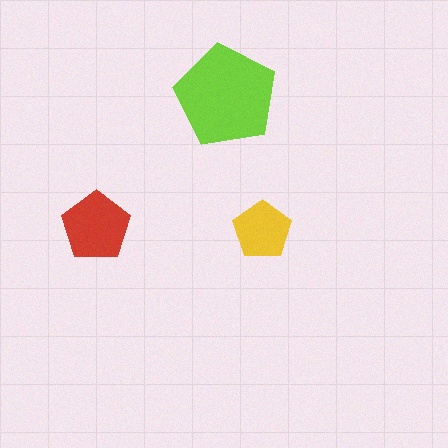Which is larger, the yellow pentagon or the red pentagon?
The red one.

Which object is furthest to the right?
The yellow pentagon is rightmost.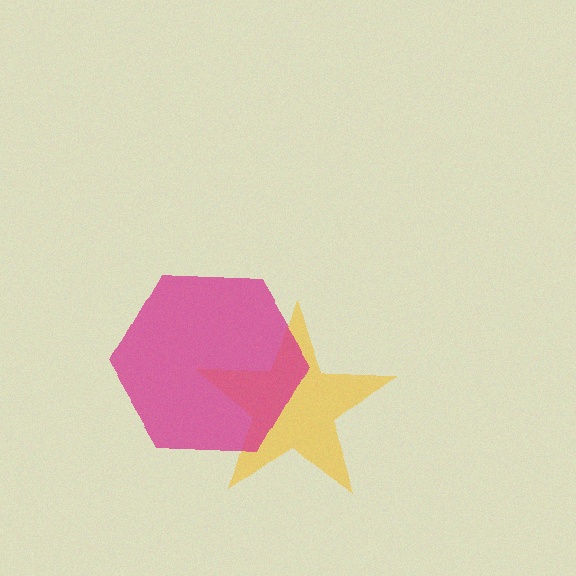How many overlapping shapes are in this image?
There are 2 overlapping shapes in the image.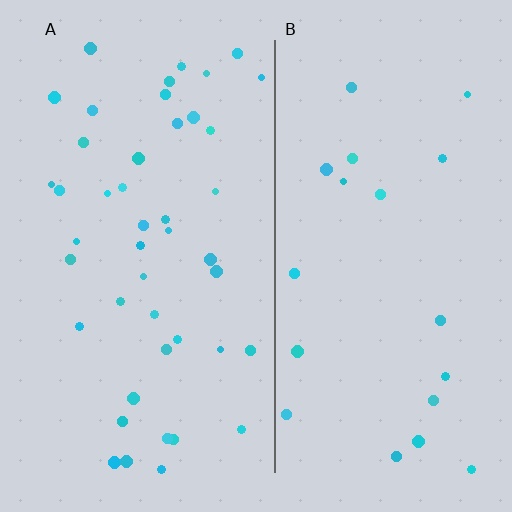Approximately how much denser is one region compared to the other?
Approximately 2.3× — region A over region B.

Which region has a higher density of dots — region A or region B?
A (the left).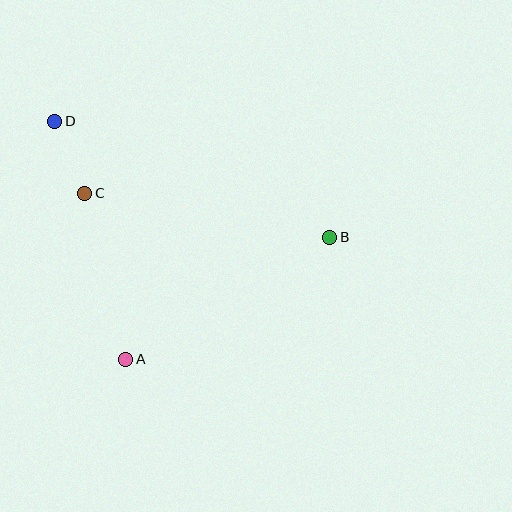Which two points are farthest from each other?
Points B and D are farthest from each other.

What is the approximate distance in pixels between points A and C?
The distance between A and C is approximately 171 pixels.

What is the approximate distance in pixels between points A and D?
The distance between A and D is approximately 248 pixels.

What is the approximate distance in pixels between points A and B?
The distance between A and B is approximately 238 pixels.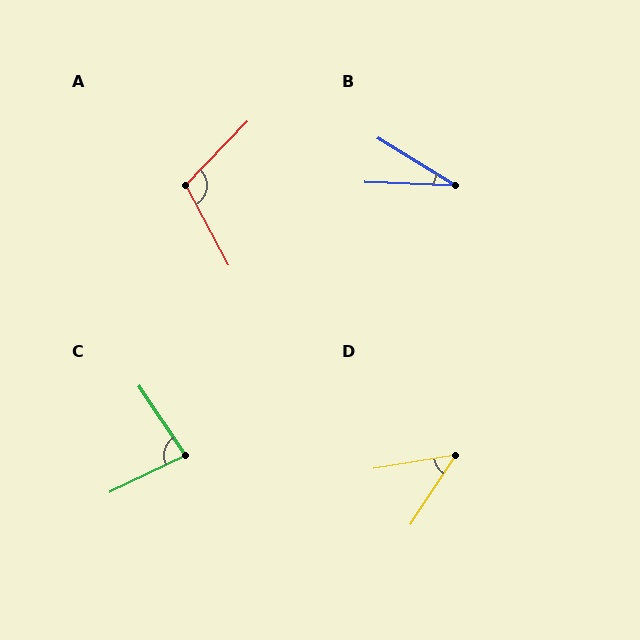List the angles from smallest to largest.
B (29°), D (48°), C (82°), A (108°).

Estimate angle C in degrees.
Approximately 82 degrees.